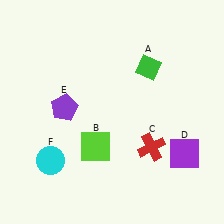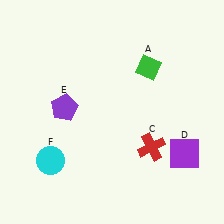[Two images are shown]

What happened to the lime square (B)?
The lime square (B) was removed in Image 2. It was in the bottom-left area of Image 1.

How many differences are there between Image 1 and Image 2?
There is 1 difference between the two images.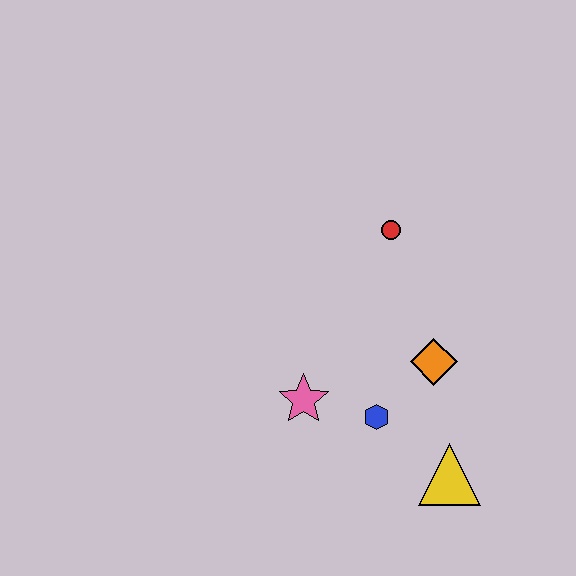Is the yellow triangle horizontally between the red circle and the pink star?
No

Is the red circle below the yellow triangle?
No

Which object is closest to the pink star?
The blue hexagon is closest to the pink star.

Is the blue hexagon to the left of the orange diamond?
Yes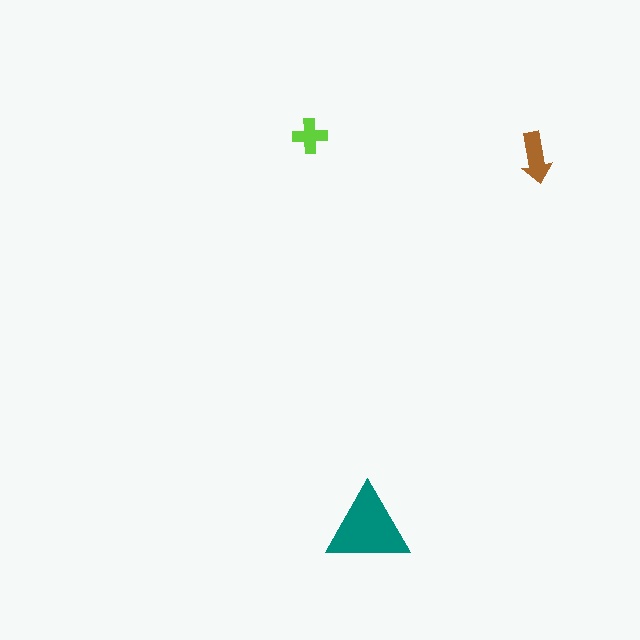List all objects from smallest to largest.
The lime cross, the brown arrow, the teal triangle.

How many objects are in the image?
There are 3 objects in the image.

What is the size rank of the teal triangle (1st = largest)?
1st.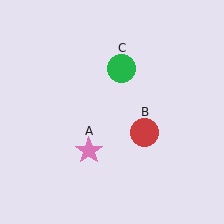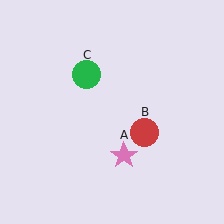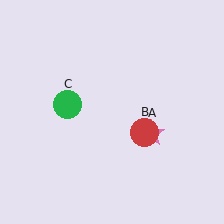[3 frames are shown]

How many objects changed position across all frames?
2 objects changed position: pink star (object A), green circle (object C).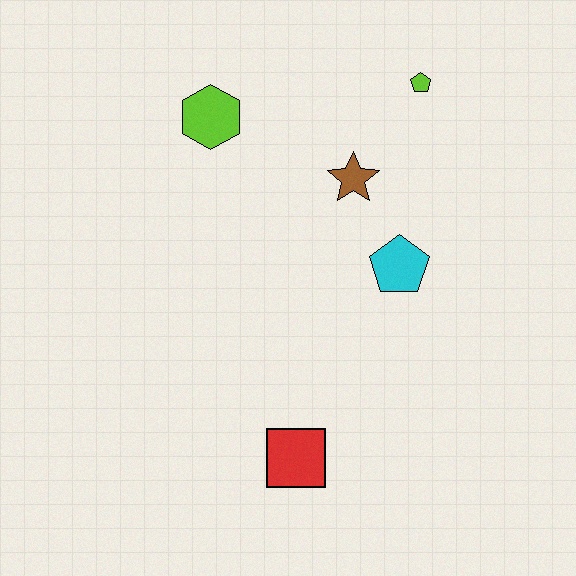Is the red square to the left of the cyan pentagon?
Yes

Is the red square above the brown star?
No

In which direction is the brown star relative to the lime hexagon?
The brown star is to the right of the lime hexagon.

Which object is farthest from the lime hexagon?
The red square is farthest from the lime hexagon.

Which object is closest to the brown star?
The cyan pentagon is closest to the brown star.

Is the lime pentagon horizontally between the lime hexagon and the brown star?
No